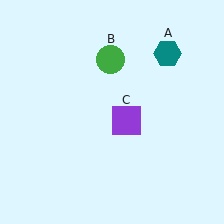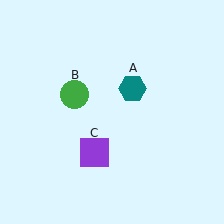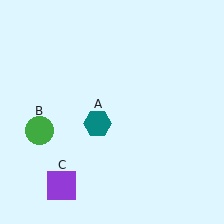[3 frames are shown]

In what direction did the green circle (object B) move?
The green circle (object B) moved down and to the left.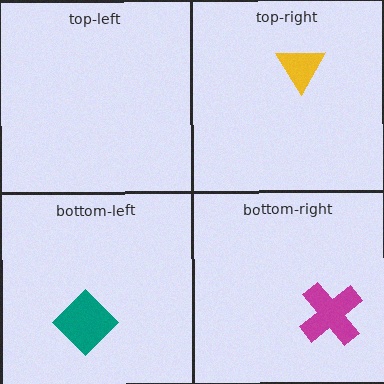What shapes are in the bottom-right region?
The magenta cross.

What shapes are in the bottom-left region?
The teal diamond.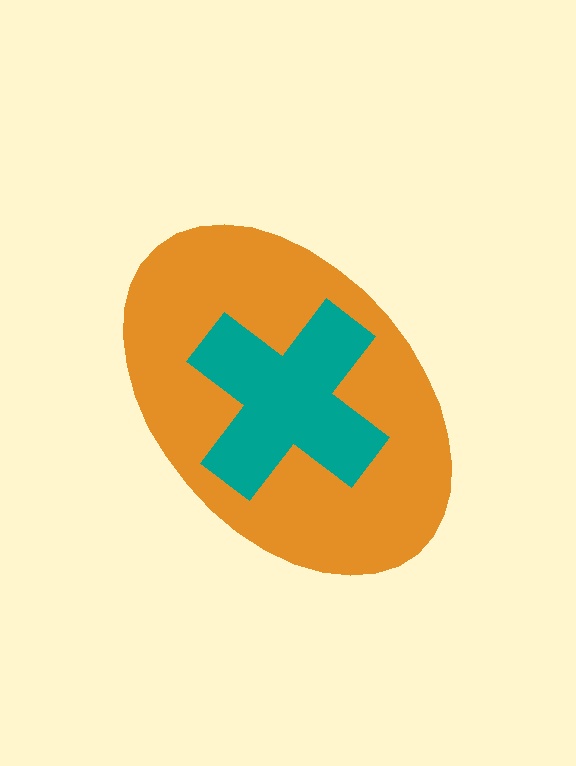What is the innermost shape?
The teal cross.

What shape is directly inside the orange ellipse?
The teal cross.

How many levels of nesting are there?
2.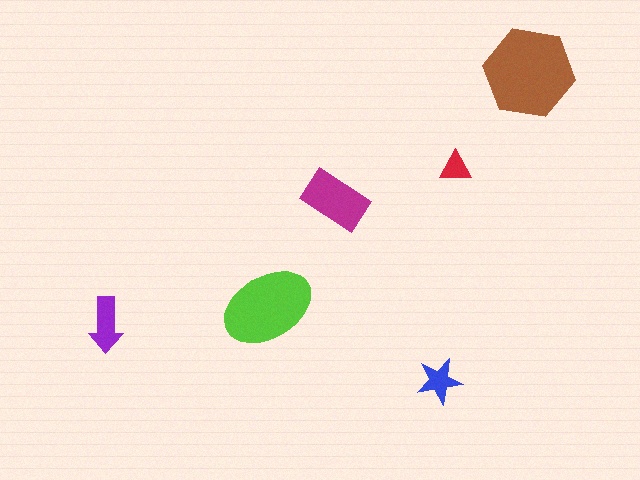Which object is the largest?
The brown hexagon.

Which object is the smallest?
The red triangle.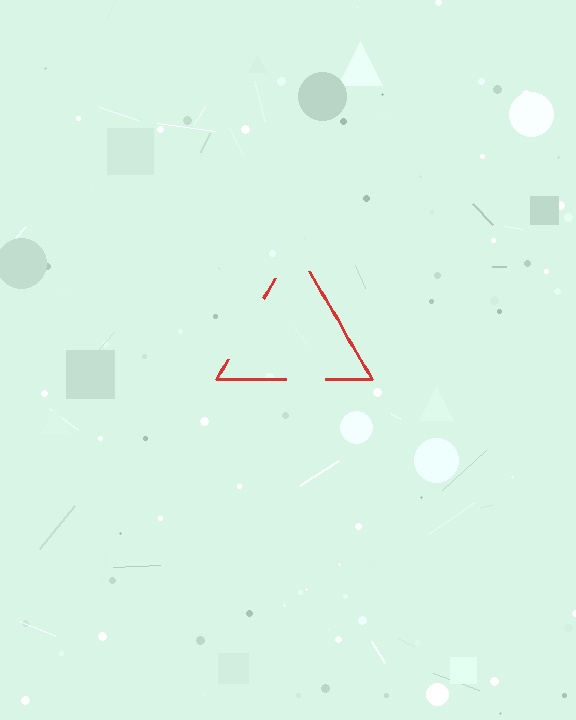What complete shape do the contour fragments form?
The contour fragments form a triangle.